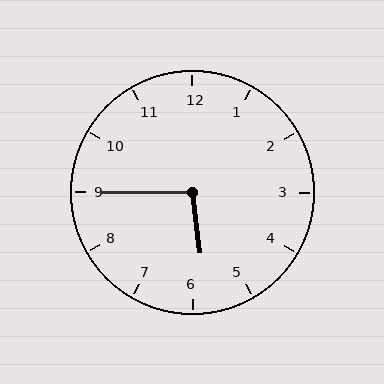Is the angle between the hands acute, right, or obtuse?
It is obtuse.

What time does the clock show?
5:45.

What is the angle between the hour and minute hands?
Approximately 98 degrees.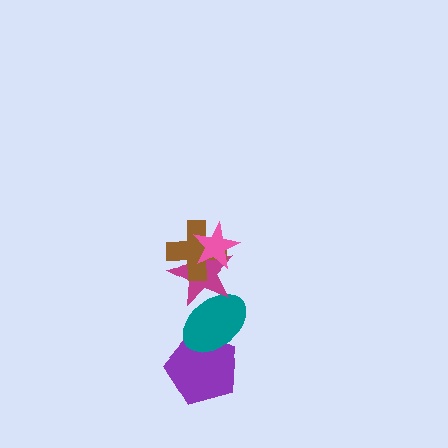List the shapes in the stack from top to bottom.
From top to bottom: the pink star, the brown cross, the magenta star, the teal ellipse, the purple pentagon.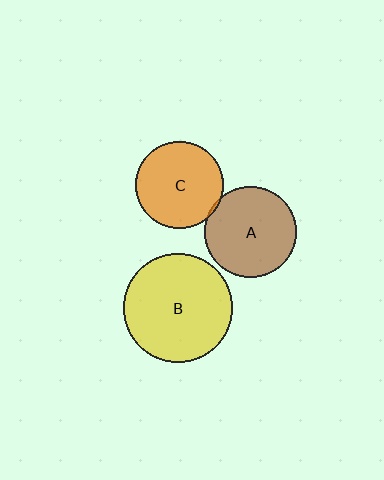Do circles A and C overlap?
Yes.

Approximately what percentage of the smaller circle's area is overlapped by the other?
Approximately 5%.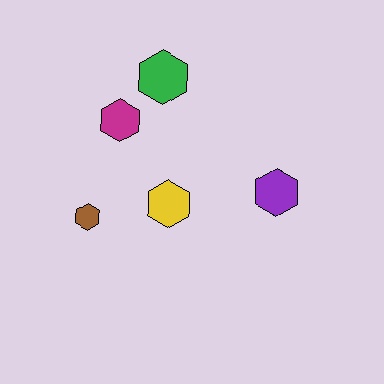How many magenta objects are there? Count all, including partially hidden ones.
There is 1 magenta object.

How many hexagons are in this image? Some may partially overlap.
There are 5 hexagons.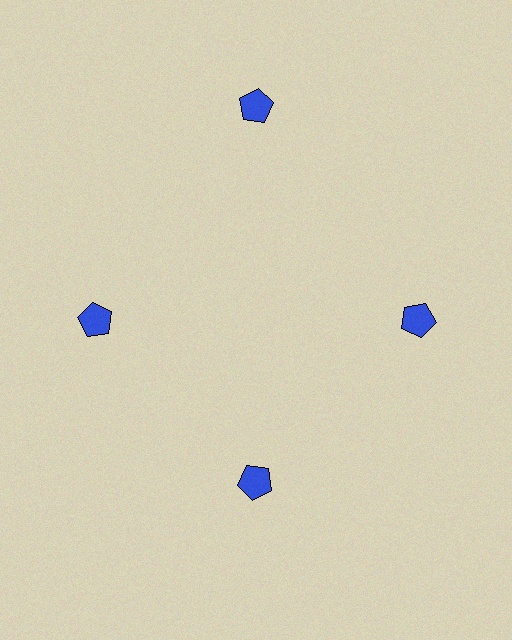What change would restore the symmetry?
The symmetry would be restored by moving it inward, back onto the ring so that all 4 pentagons sit at equal angles and equal distance from the center.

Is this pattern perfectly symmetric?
No. The 4 blue pentagons are arranged in a ring, but one element near the 12 o'clock position is pushed outward from the center, breaking the 4-fold rotational symmetry.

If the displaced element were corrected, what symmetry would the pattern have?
It would have 4-fold rotational symmetry — the pattern would map onto itself every 90 degrees.